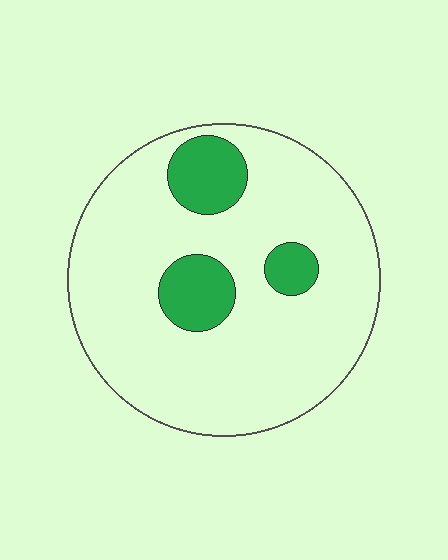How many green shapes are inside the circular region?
3.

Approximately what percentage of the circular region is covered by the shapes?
Approximately 15%.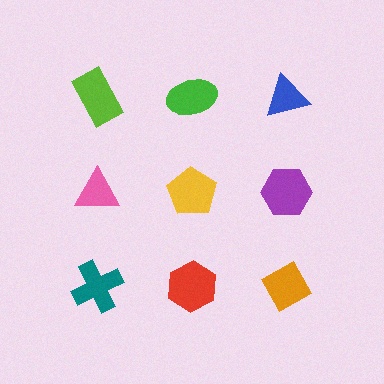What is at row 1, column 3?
A blue triangle.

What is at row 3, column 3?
An orange diamond.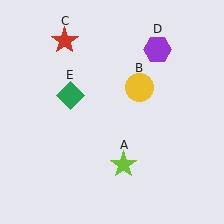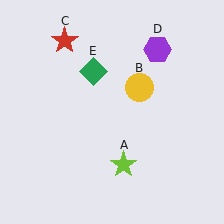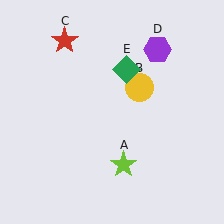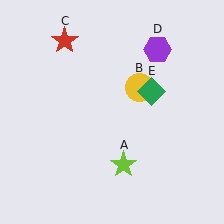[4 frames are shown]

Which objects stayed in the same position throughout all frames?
Lime star (object A) and yellow circle (object B) and red star (object C) and purple hexagon (object D) remained stationary.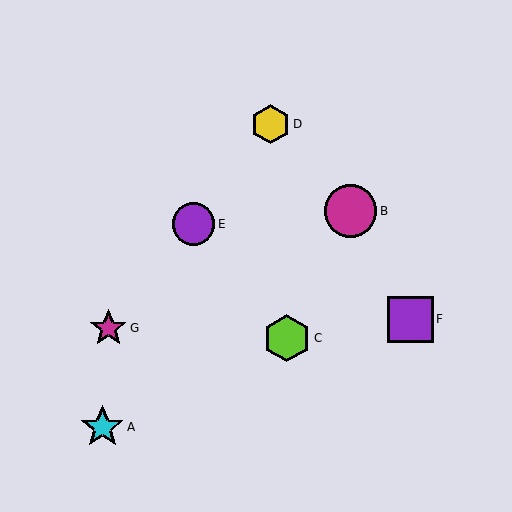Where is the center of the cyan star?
The center of the cyan star is at (102, 427).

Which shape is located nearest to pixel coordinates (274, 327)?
The lime hexagon (labeled C) at (287, 338) is nearest to that location.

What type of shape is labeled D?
Shape D is a yellow hexagon.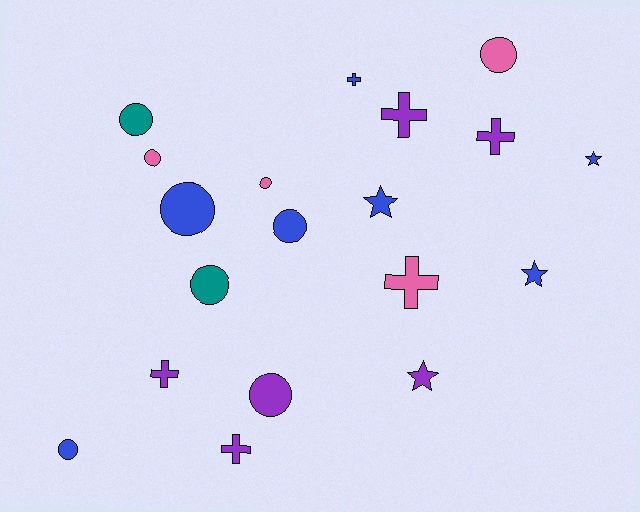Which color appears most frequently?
Blue, with 7 objects.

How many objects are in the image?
There are 19 objects.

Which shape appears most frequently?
Circle, with 9 objects.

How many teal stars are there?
There are no teal stars.